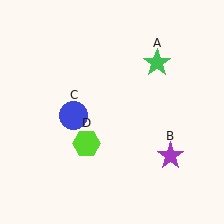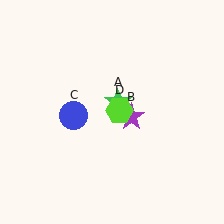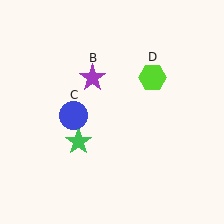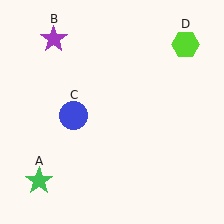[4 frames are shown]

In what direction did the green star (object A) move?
The green star (object A) moved down and to the left.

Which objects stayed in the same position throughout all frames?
Blue circle (object C) remained stationary.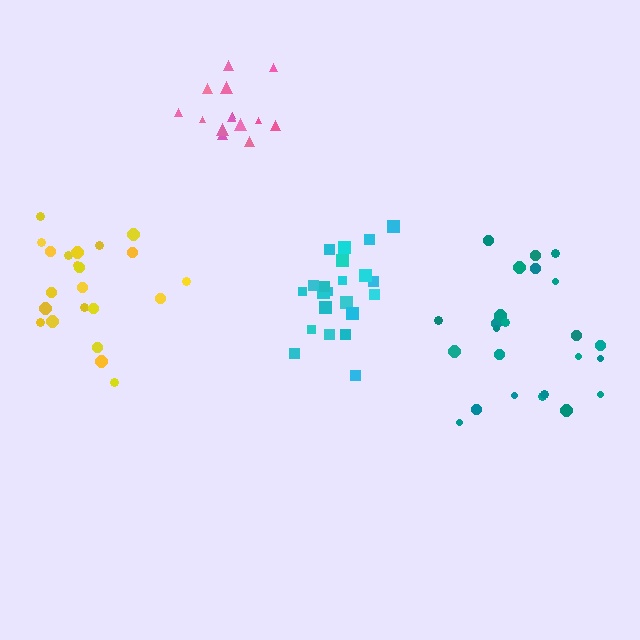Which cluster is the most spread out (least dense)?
Teal.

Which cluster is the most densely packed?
Pink.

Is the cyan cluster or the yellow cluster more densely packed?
Cyan.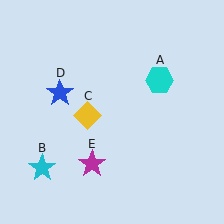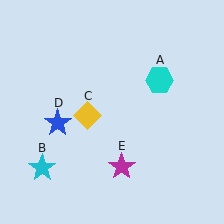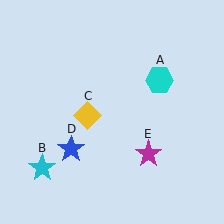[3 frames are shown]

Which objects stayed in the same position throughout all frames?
Cyan hexagon (object A) and cyan star (object B) and yellow diamond (object C) remained stationary.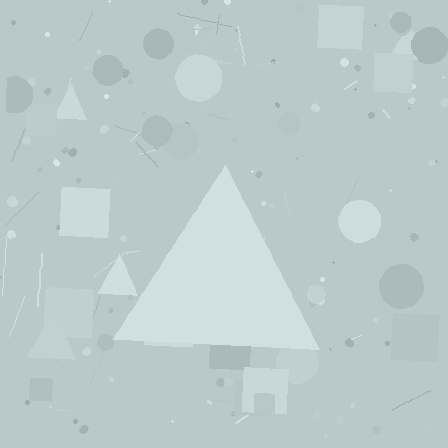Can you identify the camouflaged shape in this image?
The camouflaged shape is a triangle.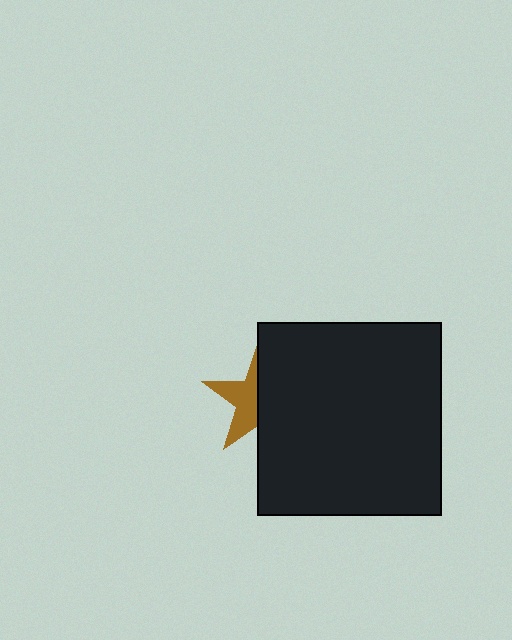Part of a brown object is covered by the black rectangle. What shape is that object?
It is a star.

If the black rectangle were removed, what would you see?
You would see the complete brown star.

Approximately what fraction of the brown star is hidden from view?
Roughly 54% of the brown star is hidden behind the black rectangle.